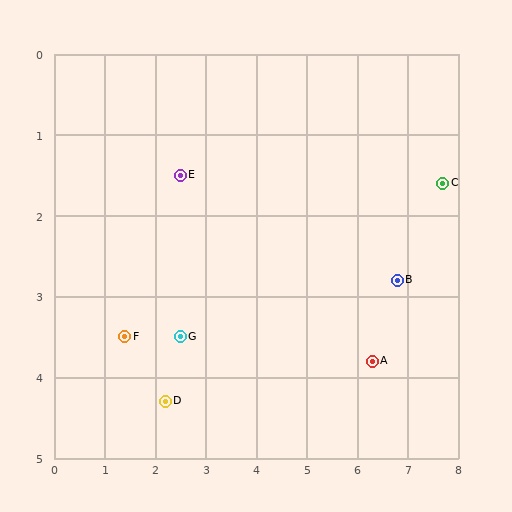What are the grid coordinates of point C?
Point C is at approximately (7.7, 1.6).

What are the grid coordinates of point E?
Point E is at approximately (2.5, 1.5).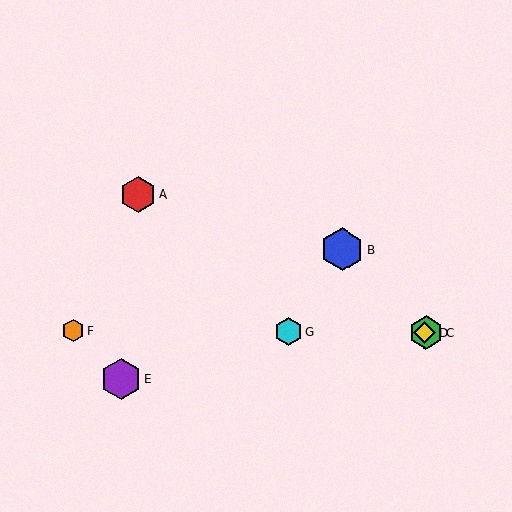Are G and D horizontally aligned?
Yes, both are at y≈332.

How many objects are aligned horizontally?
4 objects (C, D, F, G) are aligned horizontally.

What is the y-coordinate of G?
Object G is at y≈332.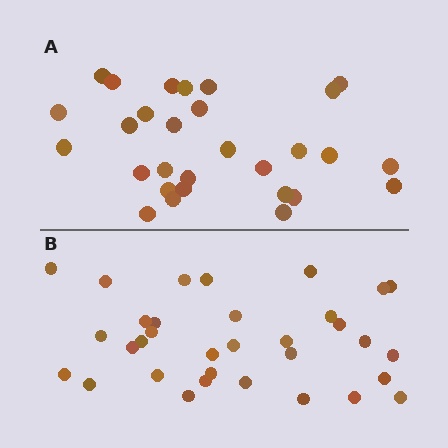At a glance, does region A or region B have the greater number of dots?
Region B (the bottom region) has more dots.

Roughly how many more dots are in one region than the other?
Region B has about 4 more dots than region A.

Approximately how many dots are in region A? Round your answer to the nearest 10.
About 30 dots. (The exact count is 29, which rounds to 30.)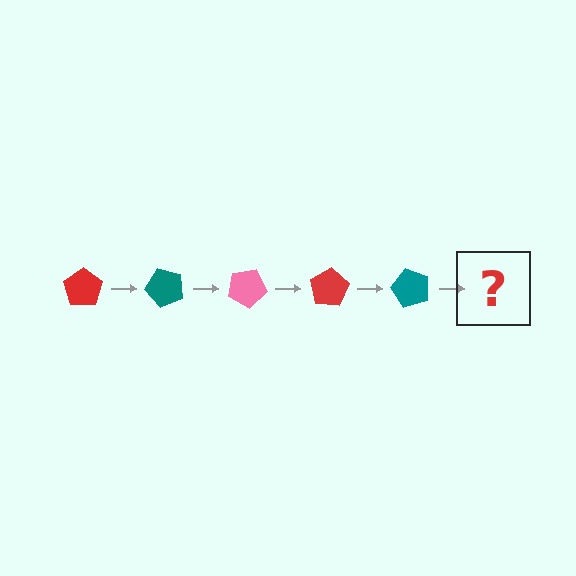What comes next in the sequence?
The next element should be a pink pentagon, rotated 250 degrees from the start.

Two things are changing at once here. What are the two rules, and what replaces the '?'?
The two rules are that it rotates 50 degrees each step and the color cycles through red, teal, and pink. The '?' should be a pink pentagon, rotated 250 degrees from the start.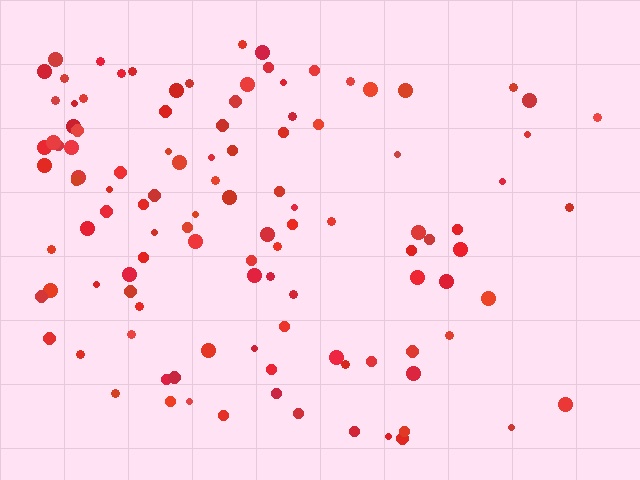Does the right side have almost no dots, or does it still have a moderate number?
Still a moderate number, just noticeably fewer than the left.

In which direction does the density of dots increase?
From right to left, with the left side densest.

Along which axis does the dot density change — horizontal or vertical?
Horizontal.